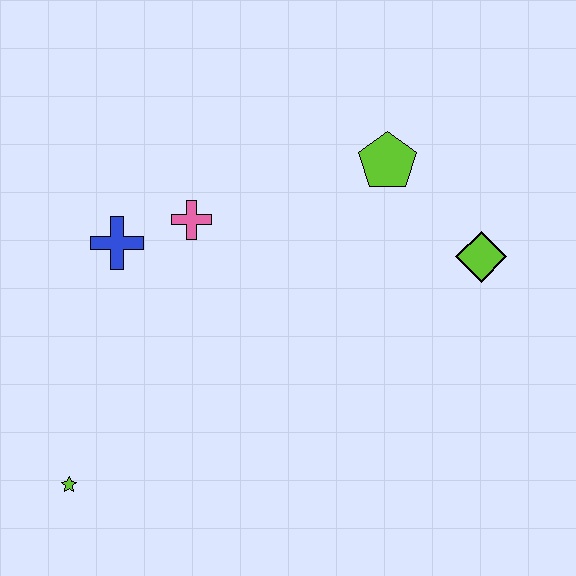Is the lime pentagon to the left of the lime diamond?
Yes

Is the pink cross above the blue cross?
Yes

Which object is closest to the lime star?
The blue cross is closest to the lime star.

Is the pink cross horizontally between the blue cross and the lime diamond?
Yes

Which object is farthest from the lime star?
The lime diamond is farthest from the lime star.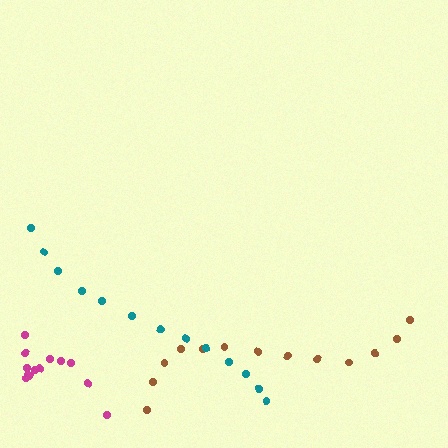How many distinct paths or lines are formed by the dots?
There are 3 distinct paths.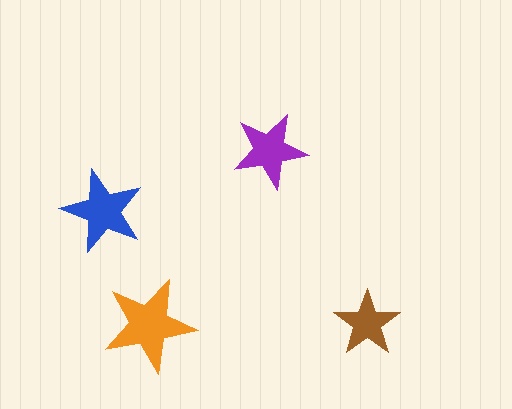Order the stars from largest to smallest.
the orange one, the blue one, the purple one, the brown one.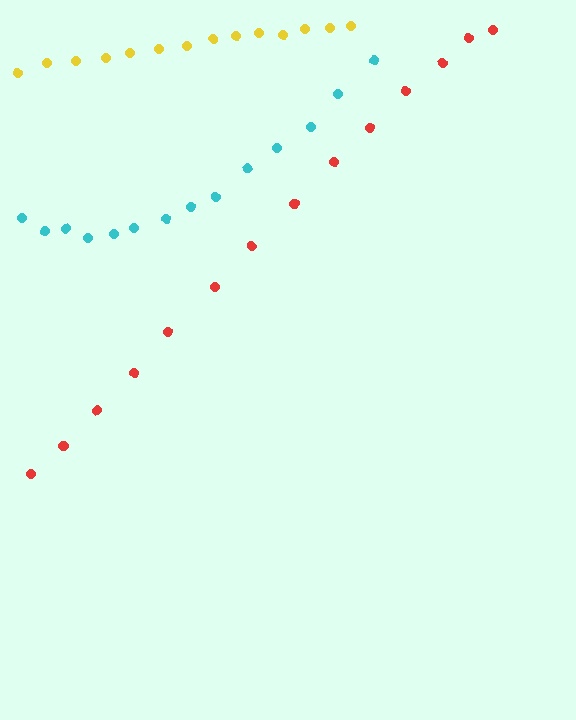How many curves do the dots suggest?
There are 3 distinct paths.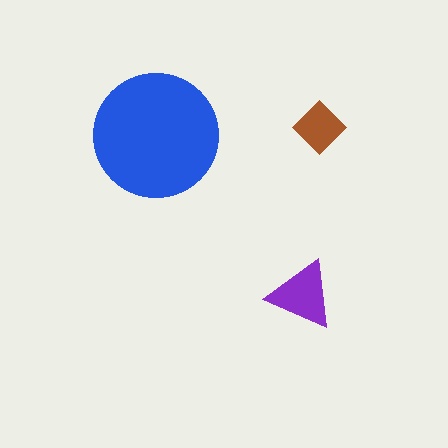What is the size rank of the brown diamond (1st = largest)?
3rd.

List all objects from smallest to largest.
The brown diamond, the purple triangle, the blue circle.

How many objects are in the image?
There are 3 objects in the image.